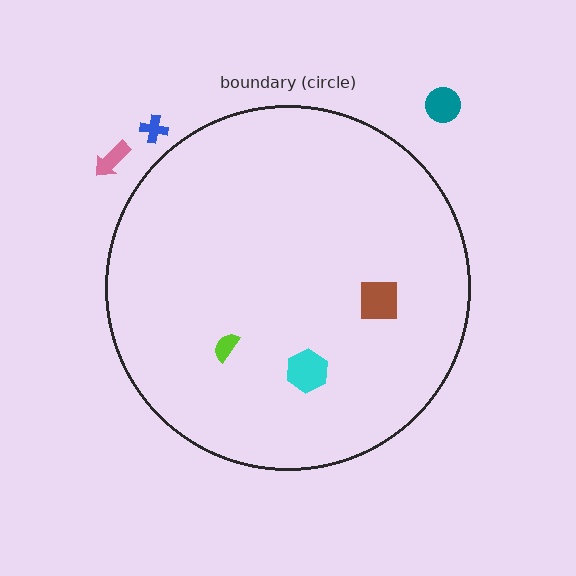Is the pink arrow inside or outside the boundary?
Outside.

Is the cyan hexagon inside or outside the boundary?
Inside.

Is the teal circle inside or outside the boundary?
Outside.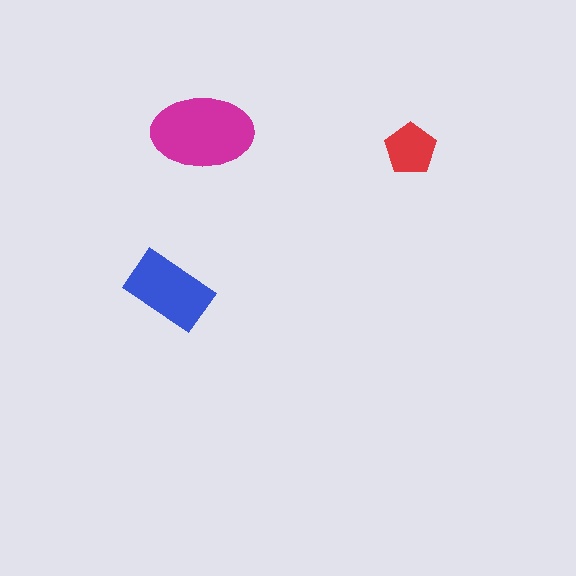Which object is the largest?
The magenta ellipse.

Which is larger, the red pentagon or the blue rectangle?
The blue rectangle.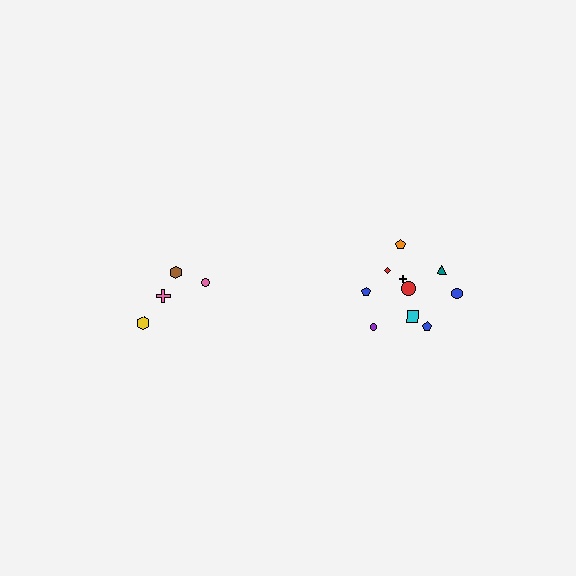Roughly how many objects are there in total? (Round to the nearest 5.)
Roughly 15 objects in total.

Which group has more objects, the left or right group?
The right group.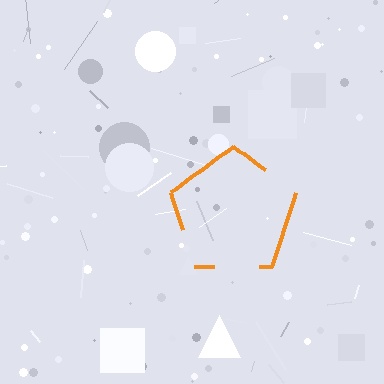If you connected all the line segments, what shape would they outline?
They would outline a pentagon.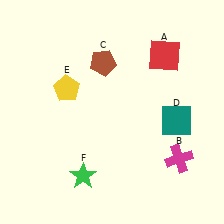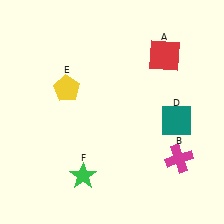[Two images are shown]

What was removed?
The brown pentagon (C) was removed in Image 2.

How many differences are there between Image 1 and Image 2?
There is 1 difference between the two images.